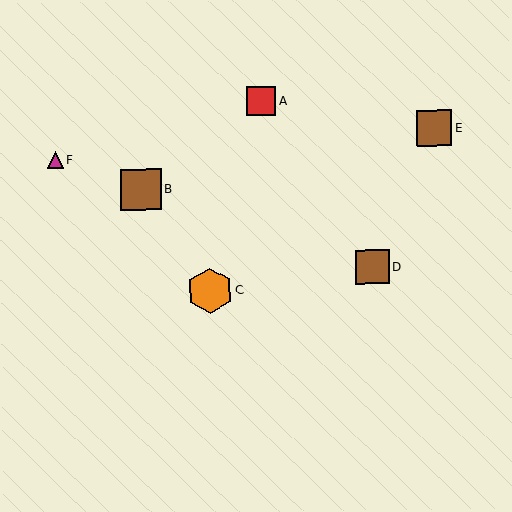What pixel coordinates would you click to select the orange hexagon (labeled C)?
Click at (210, 291) to select the orange hexagon C.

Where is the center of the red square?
The center of the red square is at (261, 101).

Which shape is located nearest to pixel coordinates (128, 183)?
The brown square (labeled B) at (141, 190) is nearest to that location.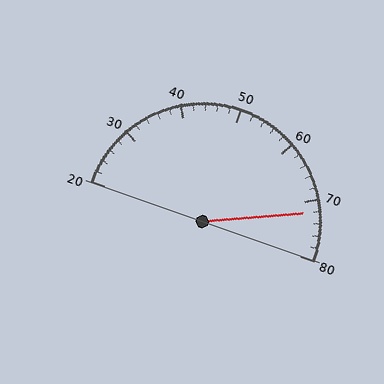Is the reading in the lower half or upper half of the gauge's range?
The reading is in the upper half of the range (20 to 80).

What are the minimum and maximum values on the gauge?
The gauge ranges from 20 to 80.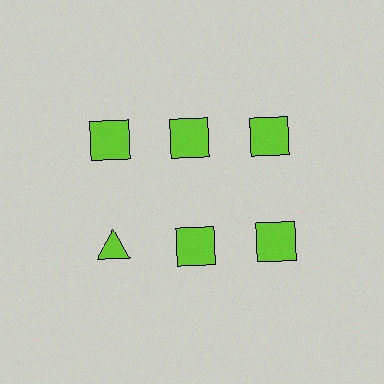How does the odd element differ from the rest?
It has a different shape: triangle instead of square.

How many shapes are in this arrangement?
There are 6 shapes arranged in a grid pattern.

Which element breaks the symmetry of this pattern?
The lime triangle in the second row, leftmost column breaks the symmetry. All other shapes are lime squares.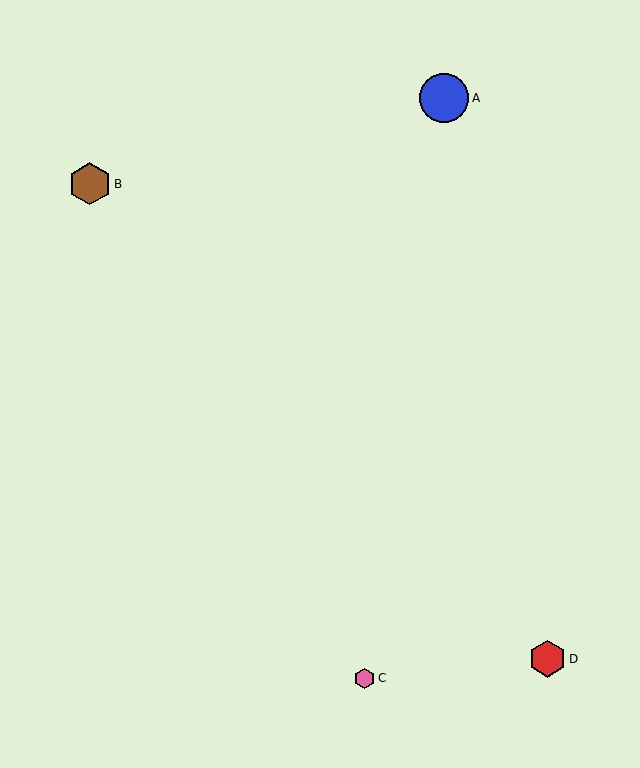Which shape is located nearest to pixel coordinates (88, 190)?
The brown hexagon (labeled B) at (90, 184) is nearest to that location.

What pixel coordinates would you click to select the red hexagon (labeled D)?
Click at (548, 659) to select the red hexagon D.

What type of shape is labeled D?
Shape D is a red hexagon.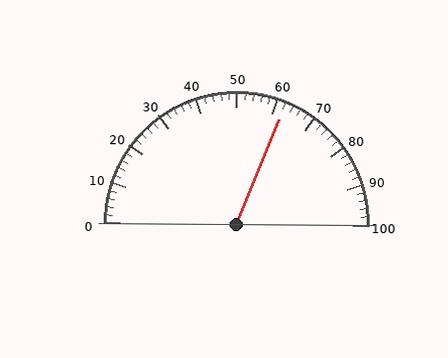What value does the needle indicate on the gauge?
The needle indicates approximately 62.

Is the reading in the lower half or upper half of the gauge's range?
The reading is in the upper half of the range (0 to 100).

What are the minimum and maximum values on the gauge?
The gauge ranges from 0 to 100.